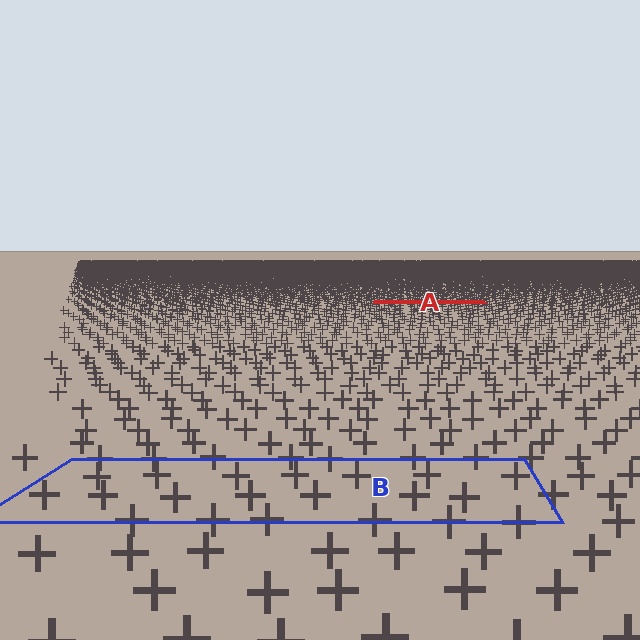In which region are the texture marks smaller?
The texture marks are smaller in region A, because it is farther away.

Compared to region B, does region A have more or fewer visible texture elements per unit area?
Region A has more texture elements per unit area — they are packed more densely because it is farther away.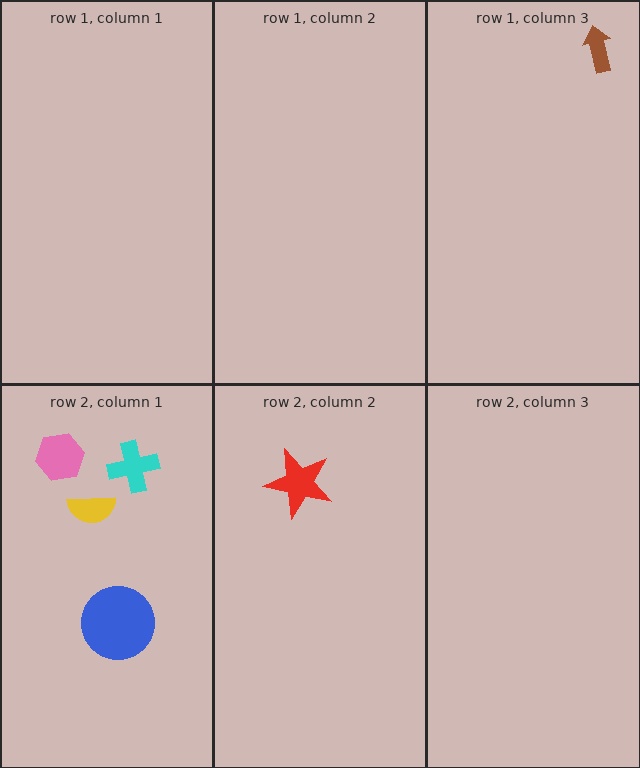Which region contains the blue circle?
The row 2, column 1 region.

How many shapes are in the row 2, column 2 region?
1.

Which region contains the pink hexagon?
The row 2, column 1 region.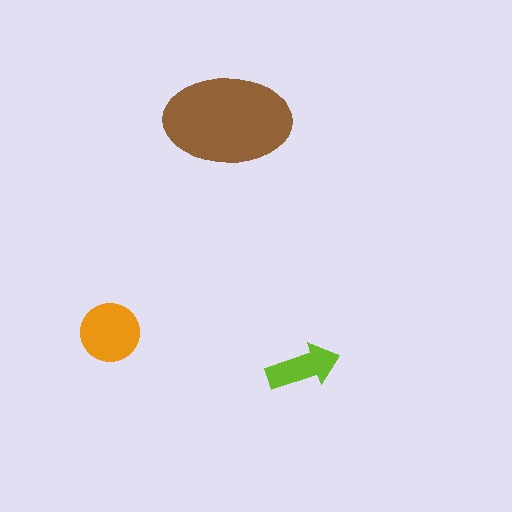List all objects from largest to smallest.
The brown ellipse, the orange circle, the lime arrow.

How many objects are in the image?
There are 3 objects in the image.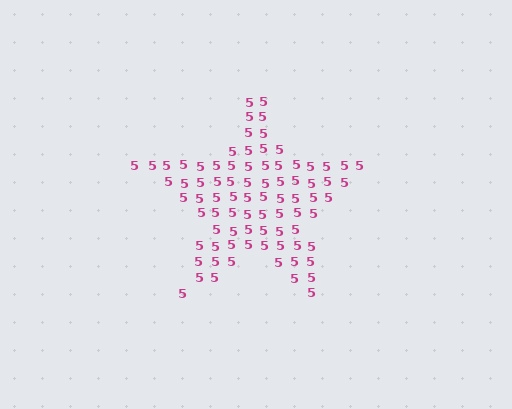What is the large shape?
The large shape is a star.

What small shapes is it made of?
It is made of small digit 5's.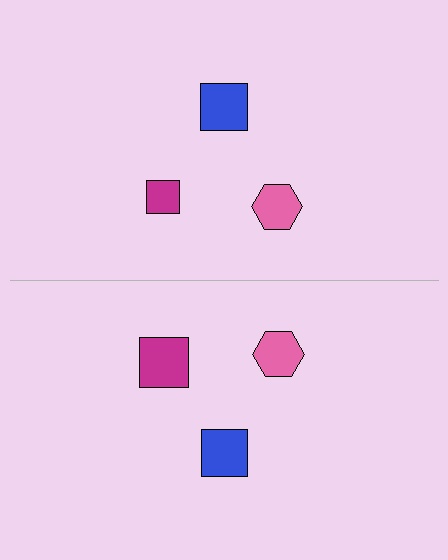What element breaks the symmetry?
The magenta square on the bottom side has a different size than its mirror counterpart.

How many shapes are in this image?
There are 6 shapes in this image.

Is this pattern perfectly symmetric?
No, the pattern is not perfectly symmetric. The magenta square on the bottom side has a different size than its mirror counterpart.